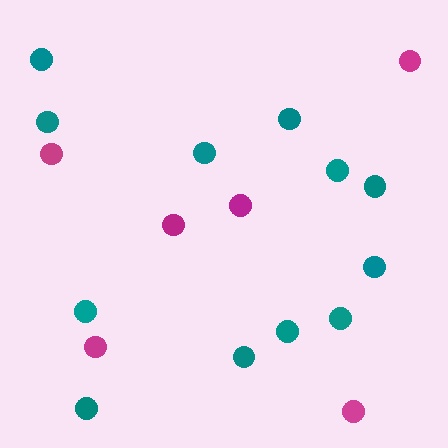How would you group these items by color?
There are 2 groups: one group of teal circles (12) and one group of magenta circles (6).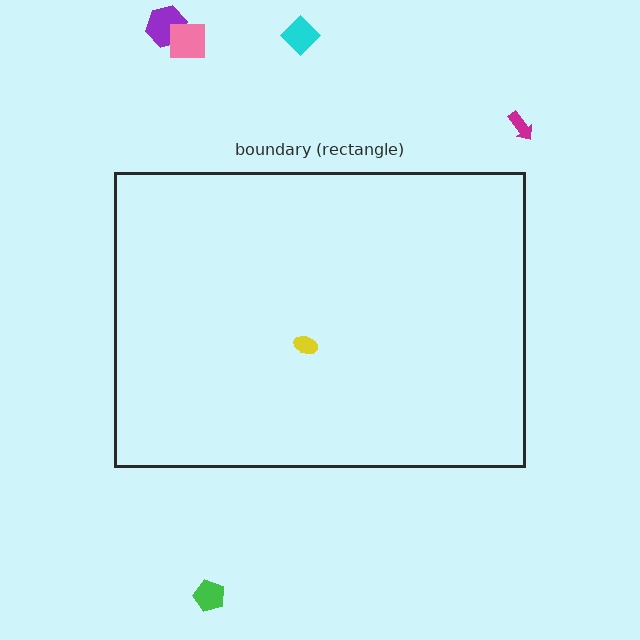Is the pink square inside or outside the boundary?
Outside.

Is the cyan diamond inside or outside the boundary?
Outside.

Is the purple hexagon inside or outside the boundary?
Outside.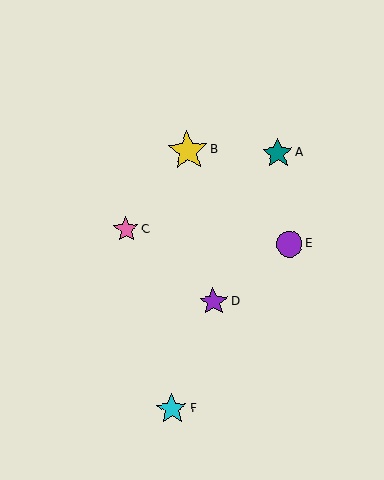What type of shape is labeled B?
Shape B is a yellow star.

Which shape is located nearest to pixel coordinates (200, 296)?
The purple star (labeled D) at (214, 302) is nearest to that location.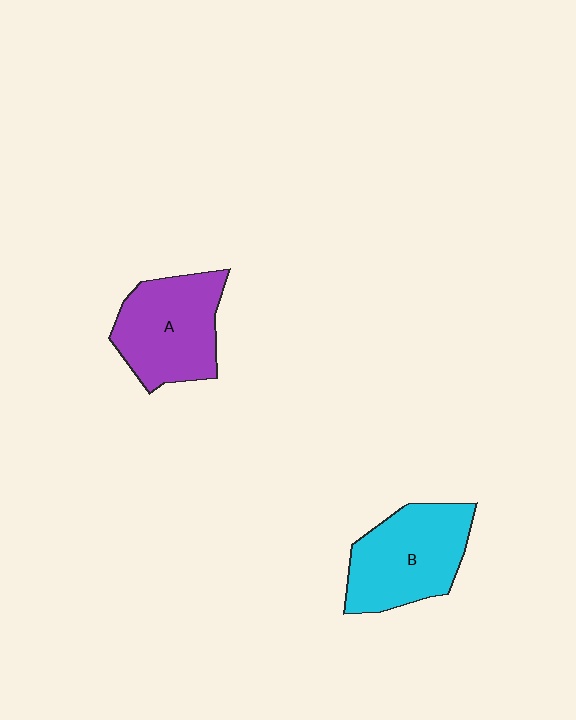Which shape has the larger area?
Shape B (cyan).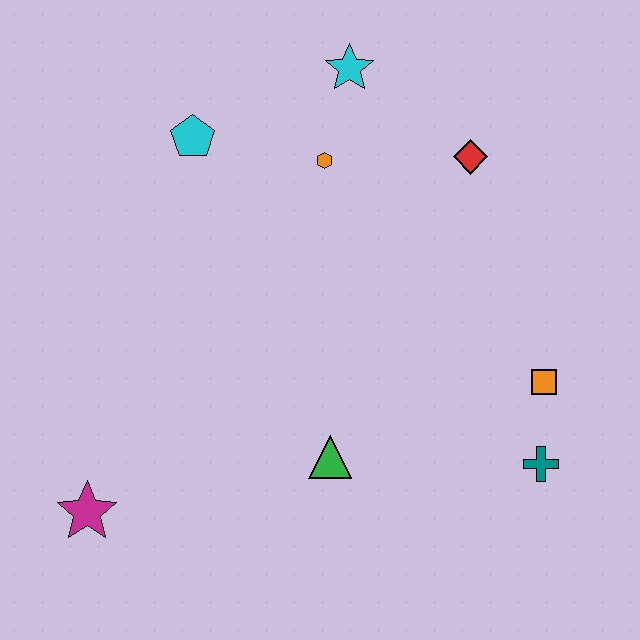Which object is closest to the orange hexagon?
The cyan star is closest to the orange hexagon.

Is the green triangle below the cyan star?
Yes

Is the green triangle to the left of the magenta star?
No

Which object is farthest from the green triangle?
The cyan star is farthest from the green triangle.